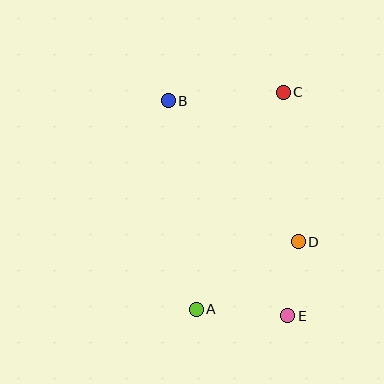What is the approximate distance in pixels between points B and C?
The distance between B and C is approximately 115 pixels.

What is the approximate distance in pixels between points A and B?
The distance between A and B is approximately 210 pixels.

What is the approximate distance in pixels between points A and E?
The distance between A and E is approximately 91 pixels.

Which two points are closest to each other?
Points D and E are closest to each other.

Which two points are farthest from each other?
Points B and E are farthest from each other.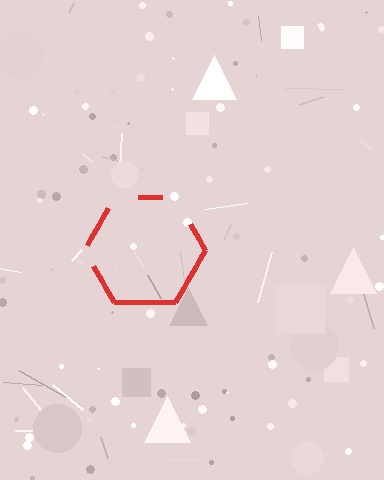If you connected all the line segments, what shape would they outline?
They would outline a hexagon.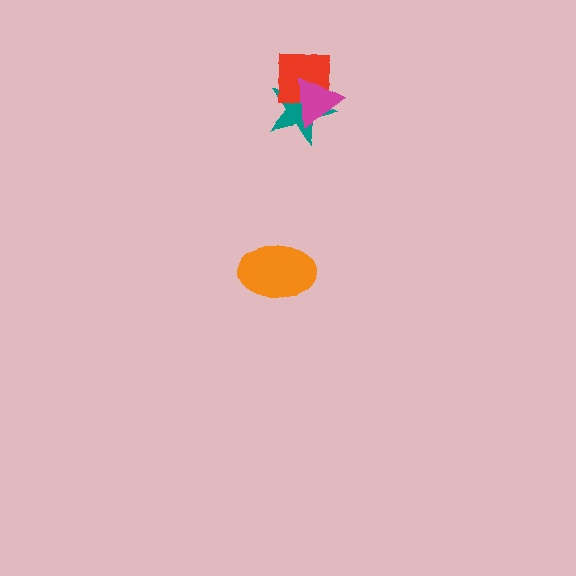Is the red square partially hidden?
Yes, it is partially covered by another shape.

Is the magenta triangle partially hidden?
No, no other shape covers it.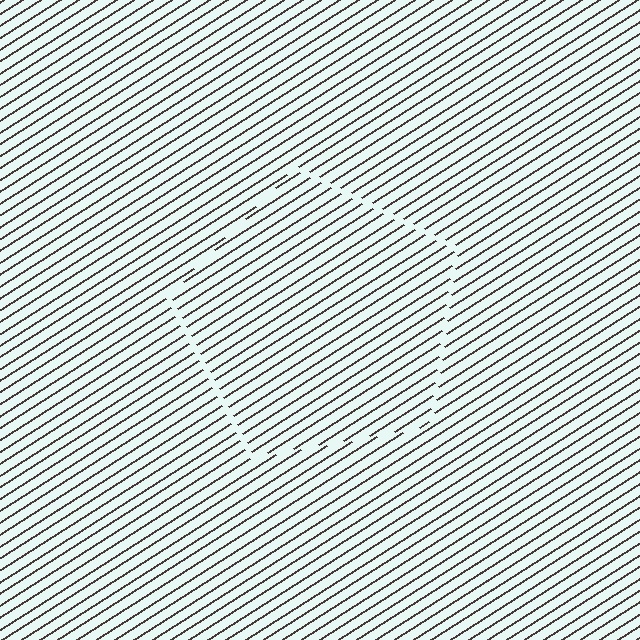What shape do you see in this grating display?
An illusory pentagon. The interior of the shape contains the same grating, shifted by half a period — the contour is defined by the phase discontinuity where line-ends from the inner and outer gratings abut.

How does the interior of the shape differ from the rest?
The interior of the shape contains the same grating, shifted by half a period — the contour is defined by the phase discontinuity where line-ends from the inner and outer gratings abut.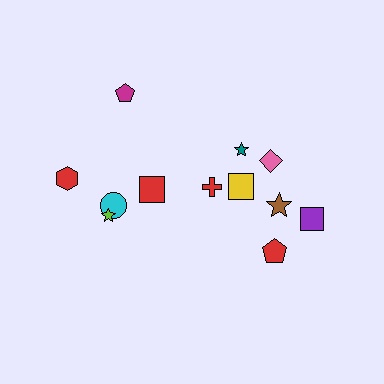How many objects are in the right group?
There are 7 objects.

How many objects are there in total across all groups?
There are 12 objects.